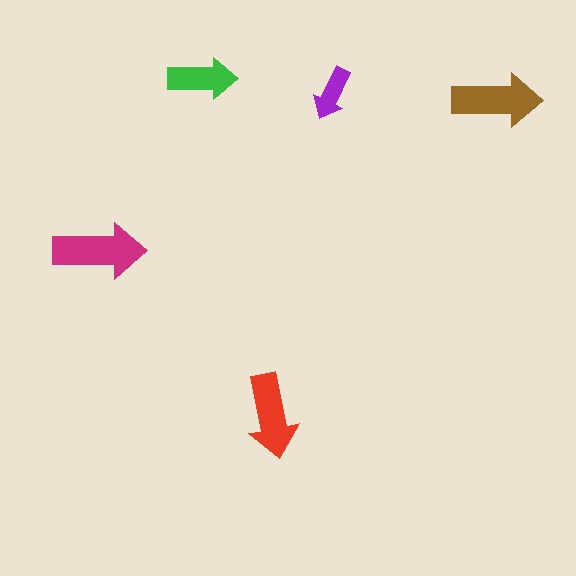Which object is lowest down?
The red arrow is bottommost.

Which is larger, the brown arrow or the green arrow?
The brown one.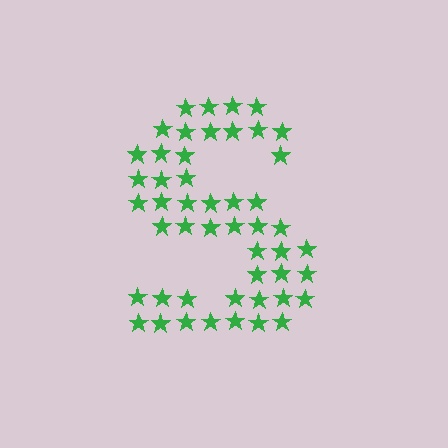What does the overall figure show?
The overall figure shows the letter S.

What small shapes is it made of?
It is made of small stars.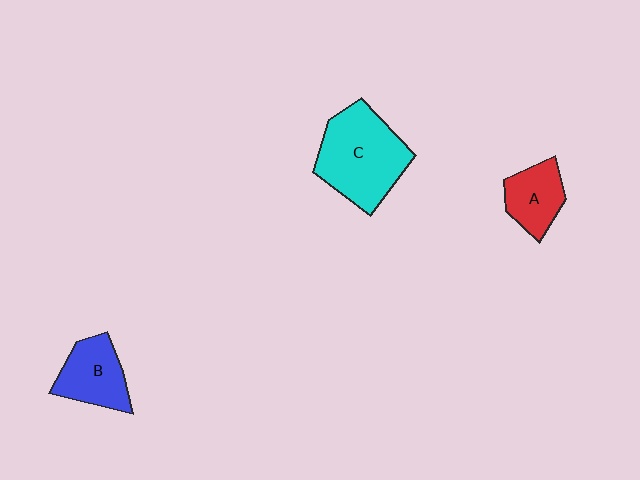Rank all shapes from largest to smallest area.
From largest to smallest: C (cyan), B (blue), A (red).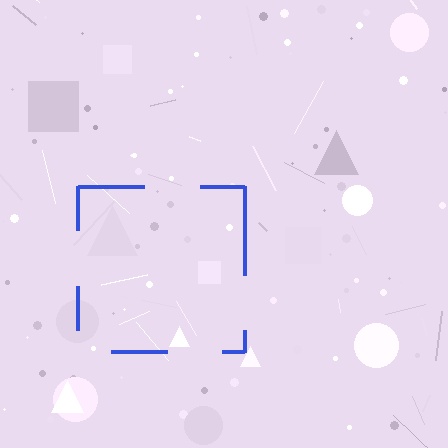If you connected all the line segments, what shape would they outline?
They would outline a square.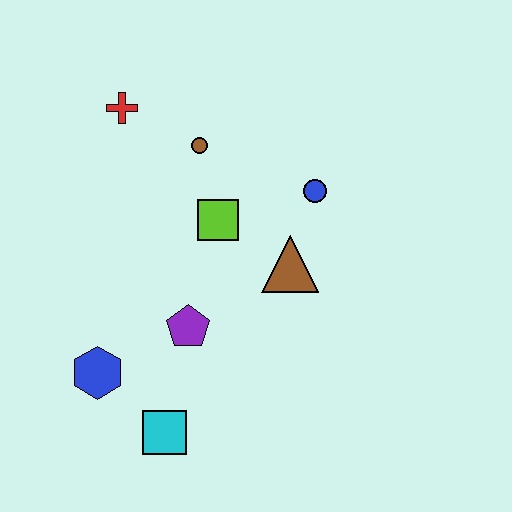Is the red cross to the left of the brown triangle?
Yes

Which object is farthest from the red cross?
The cyan square is farthest from the red cross.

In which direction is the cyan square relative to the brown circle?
The cyan square is below the brown circle.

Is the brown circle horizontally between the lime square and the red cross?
Yes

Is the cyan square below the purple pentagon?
Yes